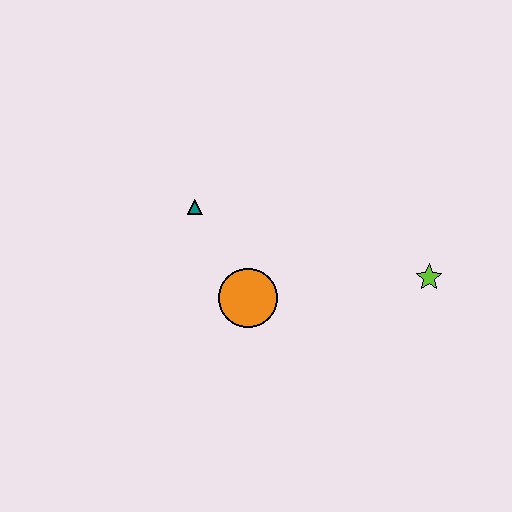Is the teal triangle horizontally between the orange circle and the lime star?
No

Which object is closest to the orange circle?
The teal triangle is closest to the orange circle.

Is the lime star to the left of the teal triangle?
No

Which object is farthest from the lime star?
The teal triangle is farthest from the lime star.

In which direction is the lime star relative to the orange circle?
The lime star is to the right of the orange circle.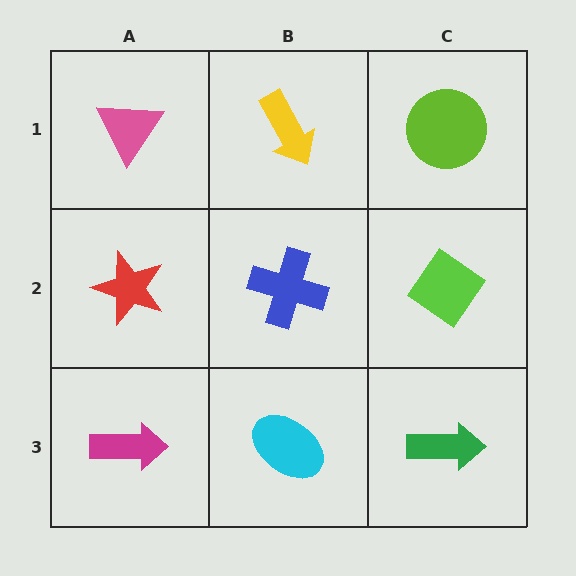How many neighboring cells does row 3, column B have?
3.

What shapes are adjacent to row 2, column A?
A pink triangle (row 1, column A), a magenta arrow (row 3, column A), a blue cross (row 2, column B).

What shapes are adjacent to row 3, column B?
A blue cross (row 2, column B), a magenta arrow (row 3, column A), a green arrow (row 3, column C).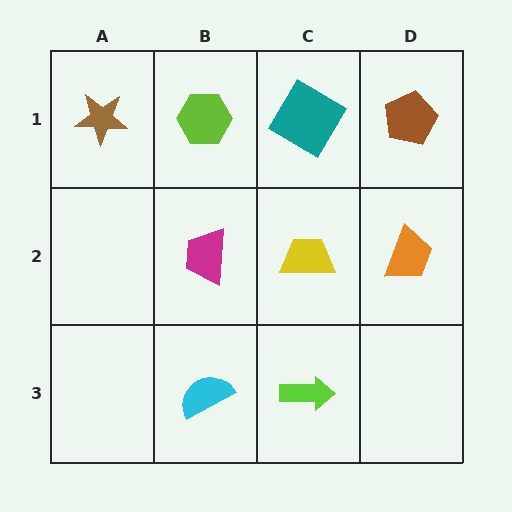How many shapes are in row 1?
4 shapes.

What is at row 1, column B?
A lime hexagon.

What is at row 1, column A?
A brown star.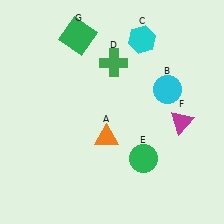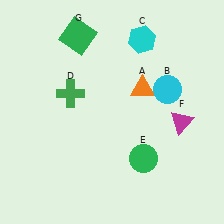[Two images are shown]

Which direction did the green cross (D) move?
The green cross (D) moved left.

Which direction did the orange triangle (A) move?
The orange triangle (A) moved up.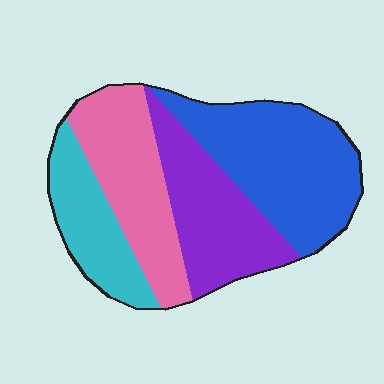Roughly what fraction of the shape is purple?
Purple takes up about one quarter (1/4) of the shape.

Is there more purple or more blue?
Blue.